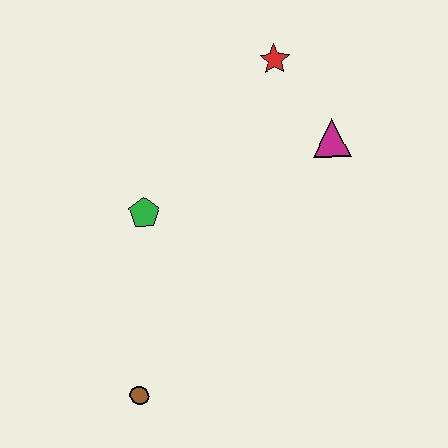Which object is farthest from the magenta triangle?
The brown circle is farthest from the magenta triangle.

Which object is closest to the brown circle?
The green pentagon is closest to the brown circle.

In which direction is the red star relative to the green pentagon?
The red star is above the green pentagon.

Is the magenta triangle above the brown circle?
Yes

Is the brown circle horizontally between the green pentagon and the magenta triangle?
No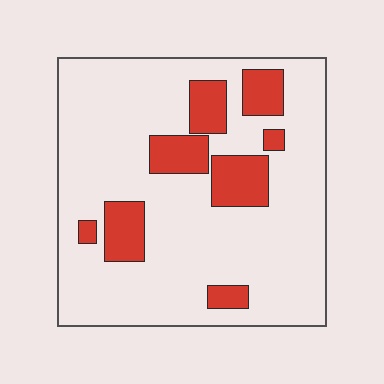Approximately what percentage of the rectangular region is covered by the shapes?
Approximately 20%.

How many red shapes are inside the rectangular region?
8.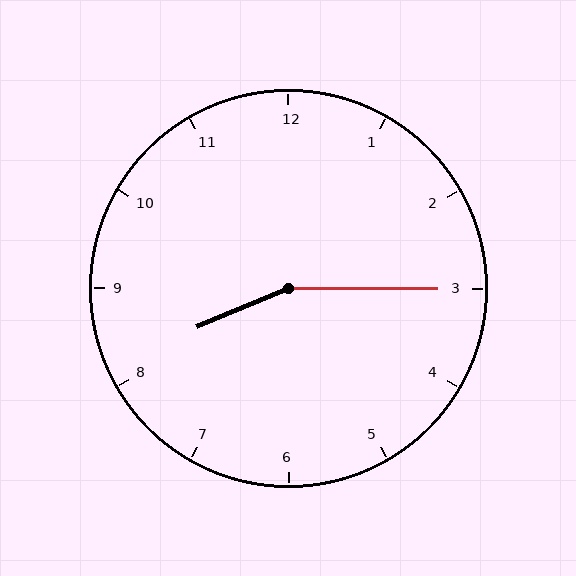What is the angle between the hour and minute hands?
Approximately 158 degrees.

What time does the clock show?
8:15.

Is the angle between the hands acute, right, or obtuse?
It is obtuse.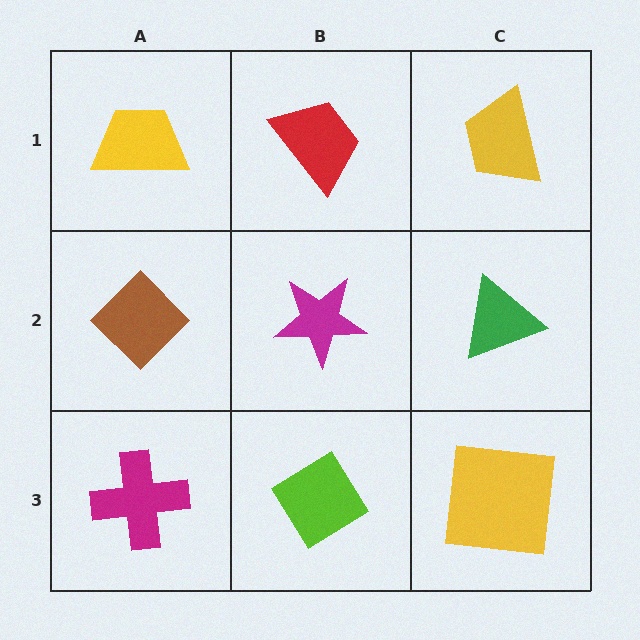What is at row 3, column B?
A lime diamond.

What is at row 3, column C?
A yellow square.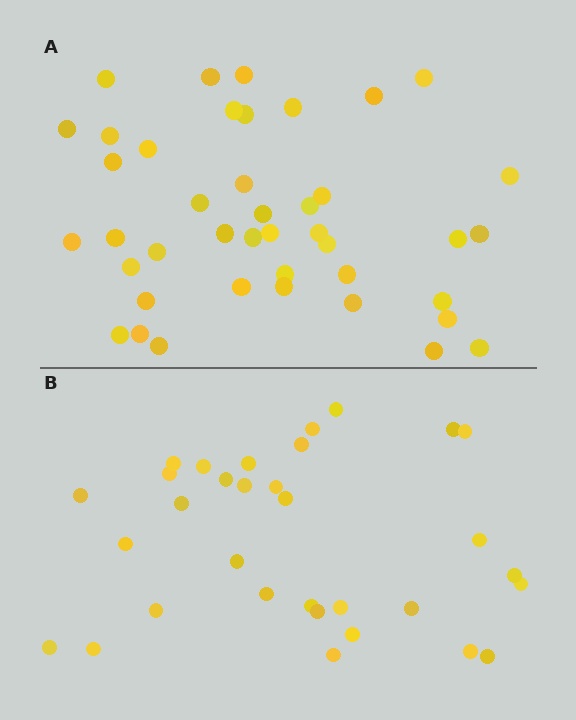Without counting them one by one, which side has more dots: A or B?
Region A (the top region) has more dots.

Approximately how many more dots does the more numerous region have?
Region A has roughly 10 or so more dots than region B.